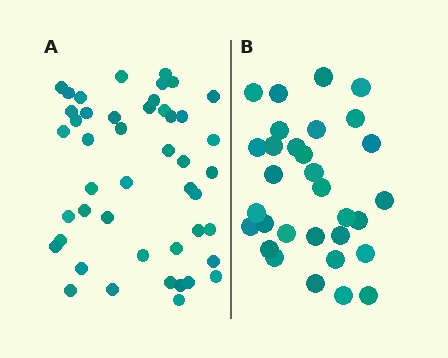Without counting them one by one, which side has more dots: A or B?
Region A (the left region) has more dots.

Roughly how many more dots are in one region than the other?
Region A has approximately 15 more dots than region B.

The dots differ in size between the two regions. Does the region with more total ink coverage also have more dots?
No. Region B has more total ink coverage because its dots are larger, but region A actually contains more individual dots. Total area can be misleading — the number of items is what matters here.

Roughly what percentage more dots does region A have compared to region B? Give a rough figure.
About 50% more.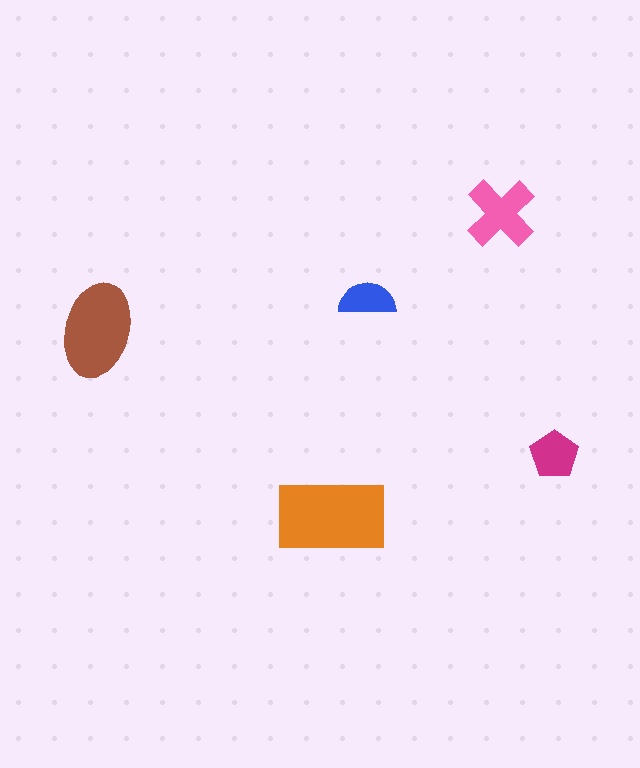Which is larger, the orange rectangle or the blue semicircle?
The orange rectangle.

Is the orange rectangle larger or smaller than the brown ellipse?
Larger.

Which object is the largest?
The orange rectangle.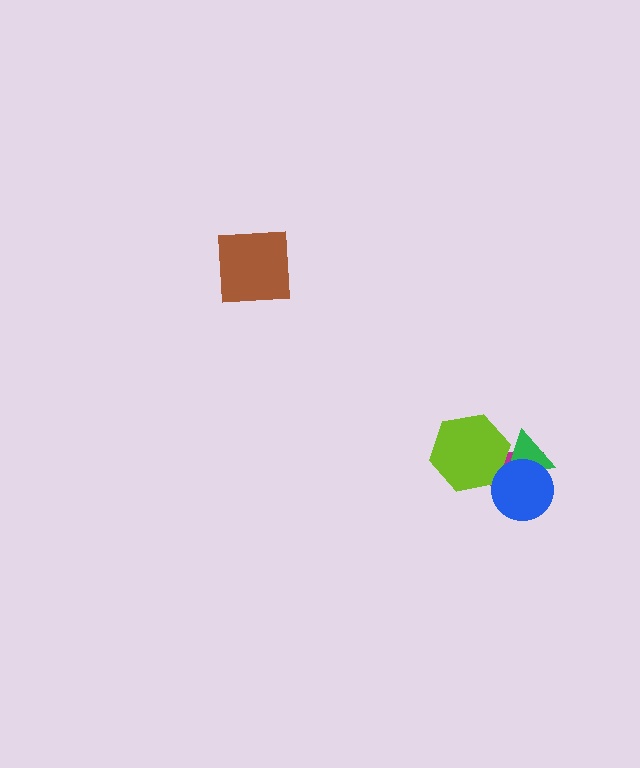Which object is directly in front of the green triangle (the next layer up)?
The lime hexagon is directly in front of the green triangle.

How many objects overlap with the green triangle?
3 objects overlap with the green triangle.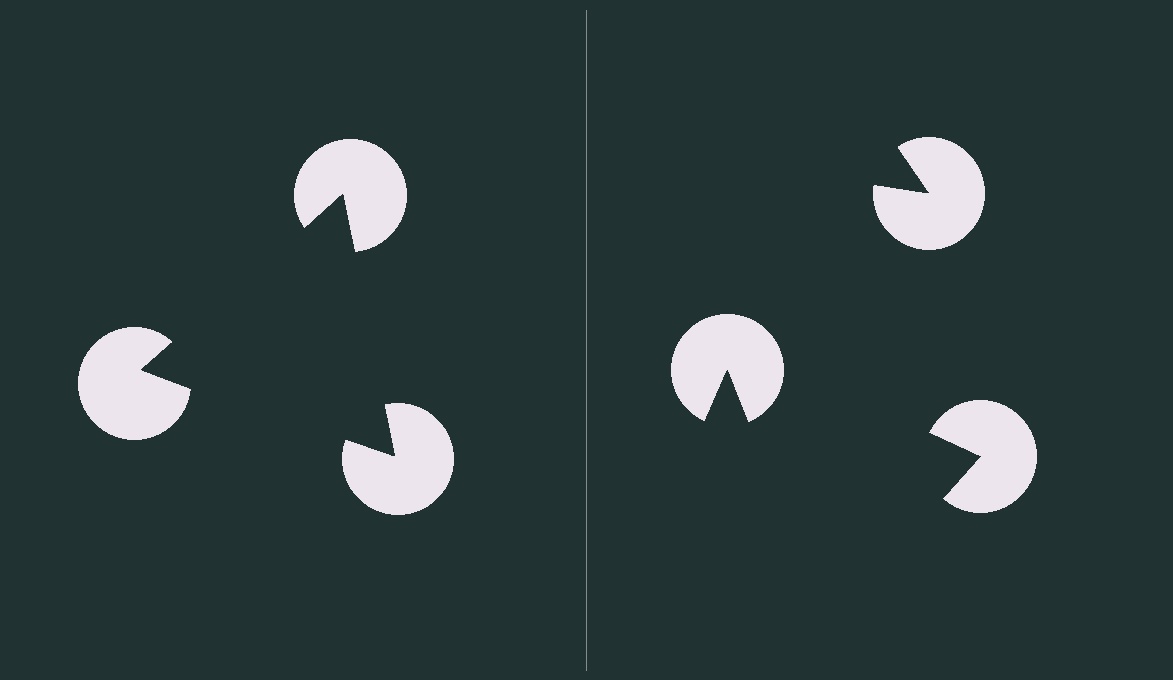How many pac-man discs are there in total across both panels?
6 — 3 on each side.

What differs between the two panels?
The pac-man discs are positioned identically on both sides; only the wedge orientations differ. On the left they align to a triangle; on the right they are misaligned.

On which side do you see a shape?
An illusory triangle appears on the left side. On the right side the wedge cuts are rotated, so no coherent shape forms.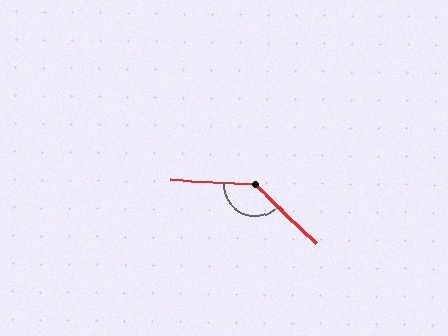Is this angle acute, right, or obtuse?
It is obtuse.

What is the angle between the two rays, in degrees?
Approximately 140 degrees.